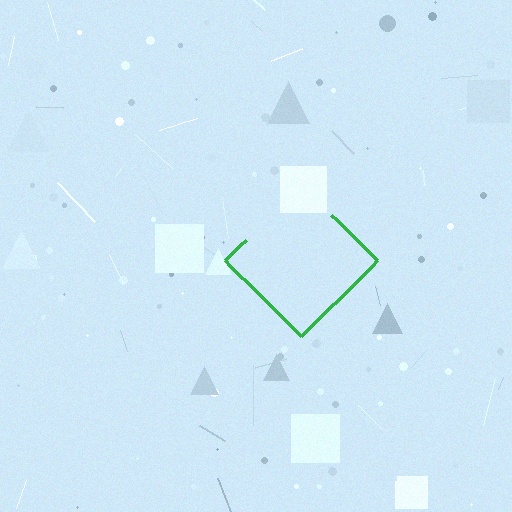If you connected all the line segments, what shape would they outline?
They would outline a diamond.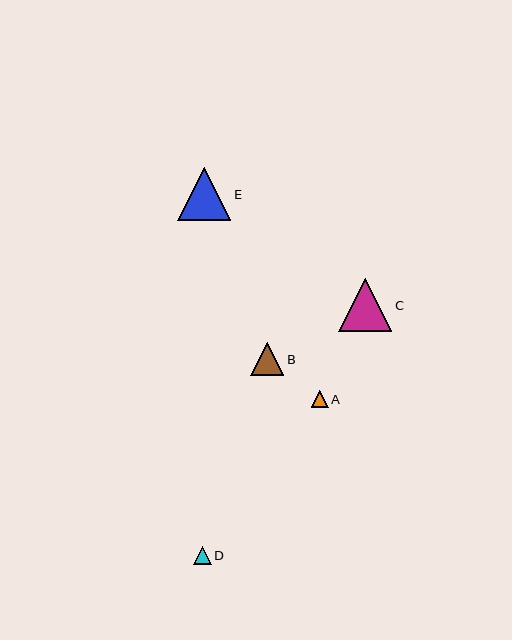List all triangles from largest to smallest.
From largest to smallest: E, C, B, D, A.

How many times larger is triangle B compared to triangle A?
Triangle B is approximately 2.0 times the size of triangle A.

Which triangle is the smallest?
Triangle A is the smallest with a size of approximately 17 pixels.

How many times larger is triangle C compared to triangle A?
Triangle C is approximately 3.1 times the size of triangle A.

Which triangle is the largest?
Triangle E is the largest with a size of approximately 53 pixels.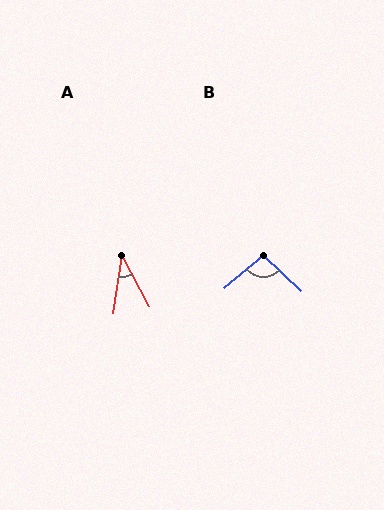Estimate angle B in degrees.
Approximately 96 degrees.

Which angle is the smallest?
A, at approximately 37 degrees.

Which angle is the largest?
B, at approximately 96 degrees.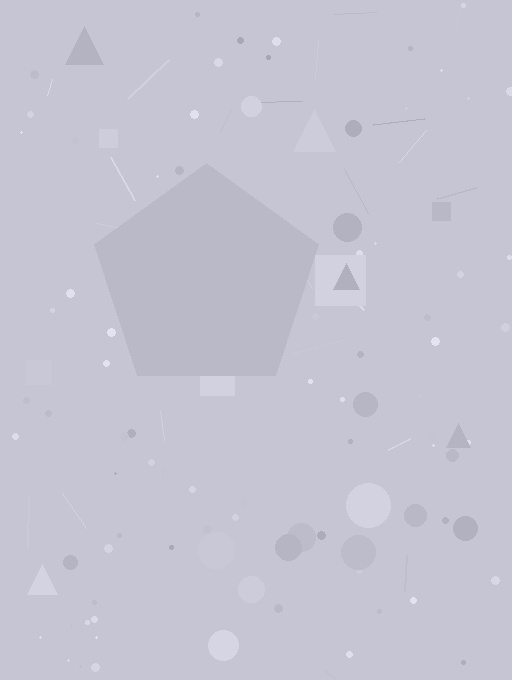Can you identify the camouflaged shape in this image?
The camouflaged shape is a pentagon.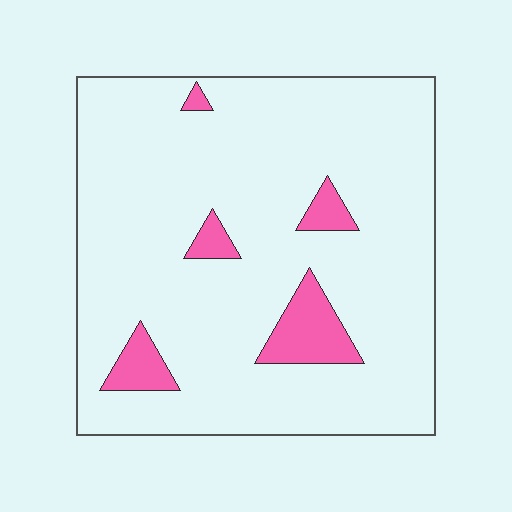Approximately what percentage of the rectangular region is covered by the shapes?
Approximately 10%.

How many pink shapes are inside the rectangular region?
5.